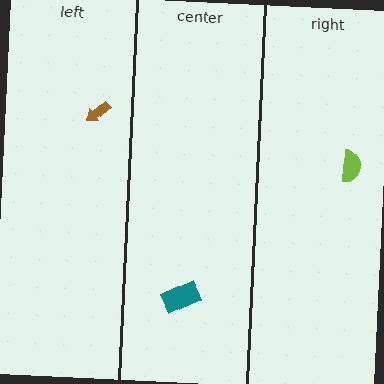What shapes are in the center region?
The teal rectangle.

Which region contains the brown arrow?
The left region.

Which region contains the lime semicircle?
The right region.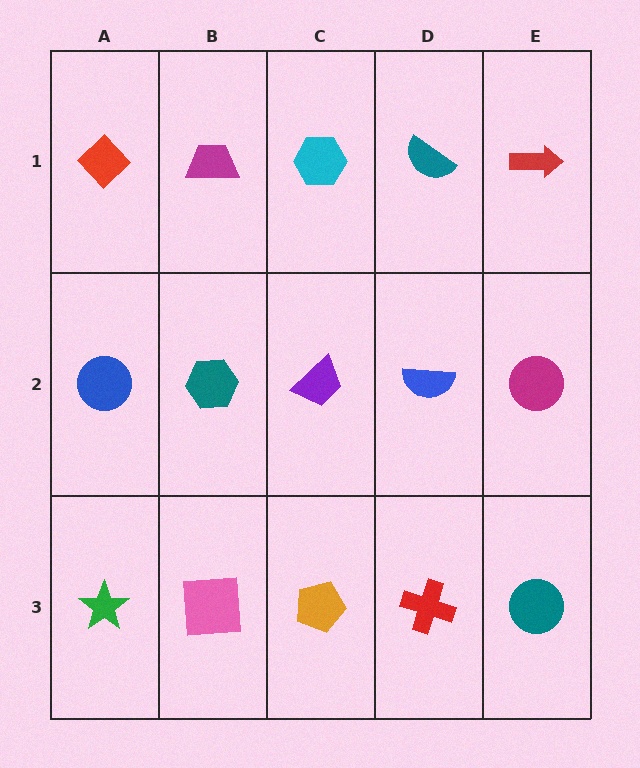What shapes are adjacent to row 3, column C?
A purple trapezoid (row 2, column C), a pink square (row 3, column B), a red cross (row 3, column D).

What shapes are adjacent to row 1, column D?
A blue semicircle (row 2, column D), a cyan hexagon (row 1, column C), a red arrow (row 1, column E).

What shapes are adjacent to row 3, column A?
A blue circle (row 2, column A), a pink square (row 3, column B).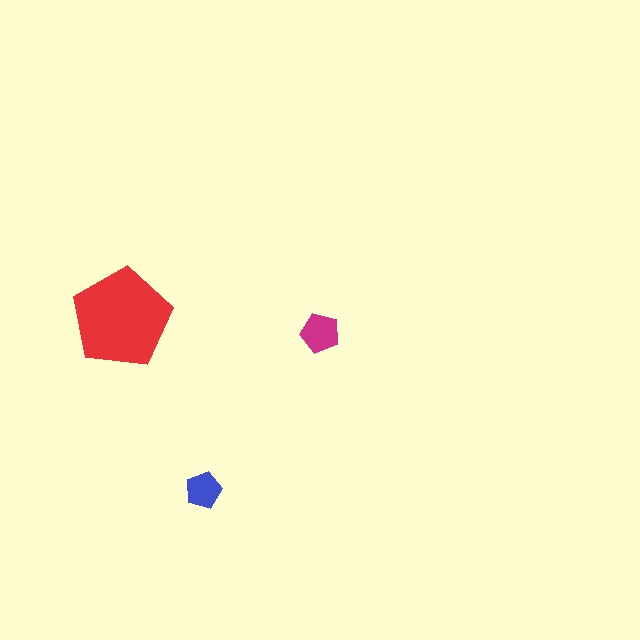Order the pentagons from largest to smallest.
the red one, the magenta one, the blue one.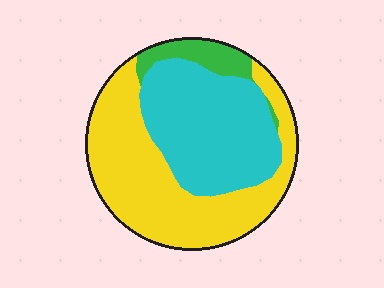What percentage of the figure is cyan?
Cyan takes up about two fifths (2/5) of the figure.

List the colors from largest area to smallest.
From largest to smallest: yellow, cyan, green.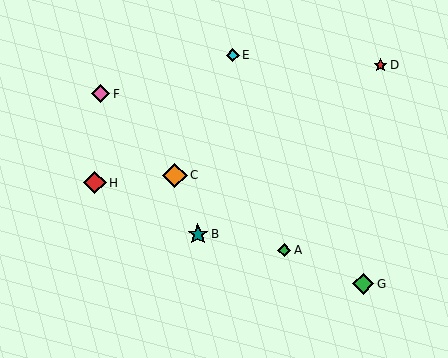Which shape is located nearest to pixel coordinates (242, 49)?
The cyan diamond (labeled E) at (233, 55) is nearest to that location.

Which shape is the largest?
The orange diamond (labeled C) is the largest.